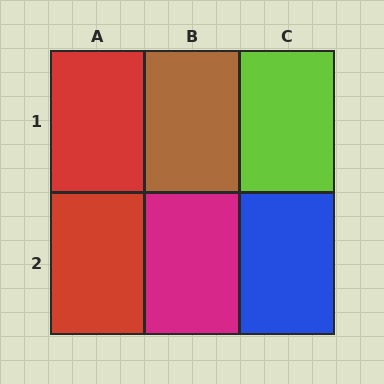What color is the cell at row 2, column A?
Red.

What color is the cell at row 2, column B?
Magenta.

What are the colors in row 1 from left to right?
Red, brown, lime.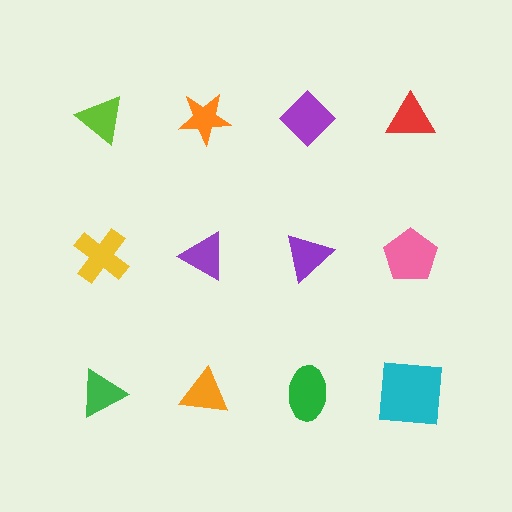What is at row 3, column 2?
An orange triangle.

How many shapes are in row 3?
4 shapes.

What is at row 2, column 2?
A purple triangle.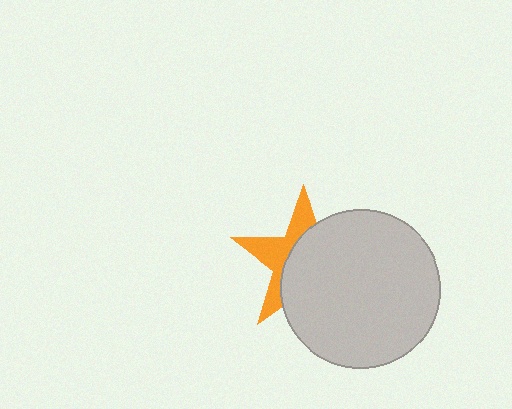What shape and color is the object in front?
The object in front is a light gray circle.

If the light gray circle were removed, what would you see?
You would see the complete orange star.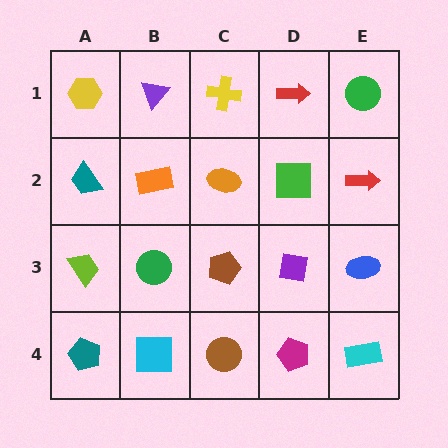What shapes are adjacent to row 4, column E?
A blue ellipse (row 3, column E), a magenta pentagon (row 4, column D).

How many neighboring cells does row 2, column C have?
4.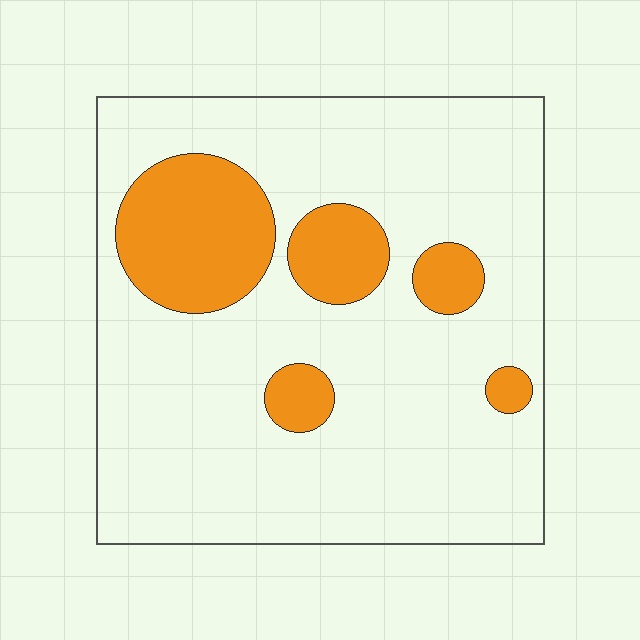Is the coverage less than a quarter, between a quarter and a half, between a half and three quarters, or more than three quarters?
Less than a quarter.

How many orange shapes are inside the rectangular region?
5.